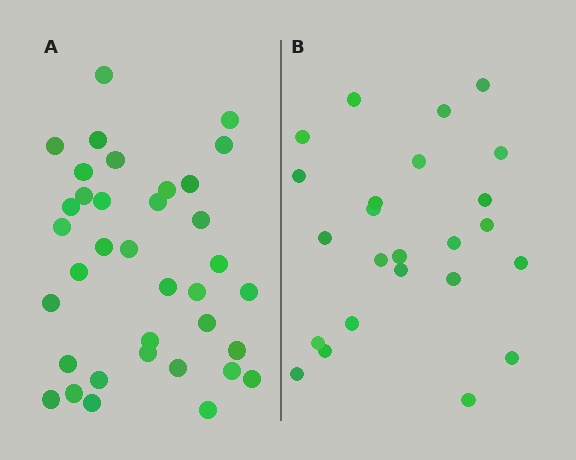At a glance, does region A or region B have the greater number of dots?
Region A (the left region) has more dots.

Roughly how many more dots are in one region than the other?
Region A has roughly 12 or so more dots than region B.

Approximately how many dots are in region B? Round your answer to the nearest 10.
About 20 dots. (The exact count is 24, which rounds to 20.)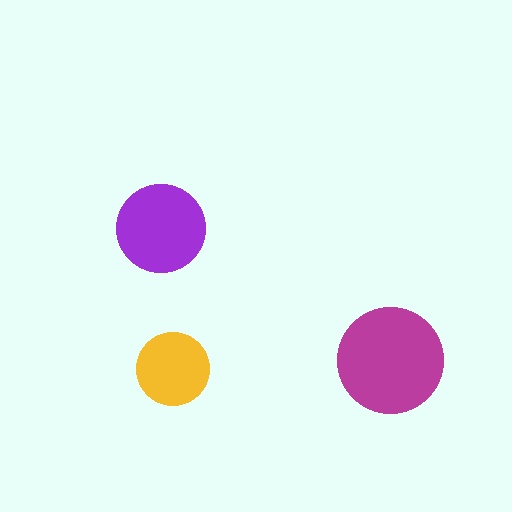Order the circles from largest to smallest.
the magenta one, the purple one, the yellow one.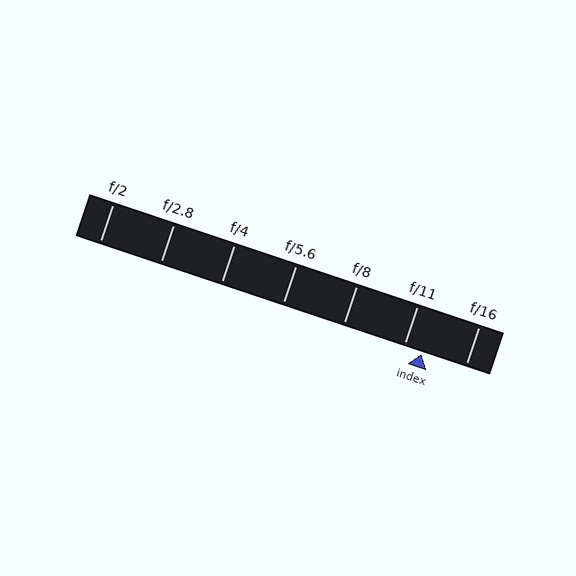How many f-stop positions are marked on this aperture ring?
There are 7 f-stop positions marked.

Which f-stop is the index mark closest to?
The index mark is closest to f/11.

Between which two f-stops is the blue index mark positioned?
The index mark is between f/11 and f/16.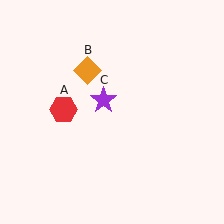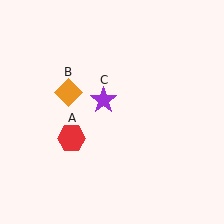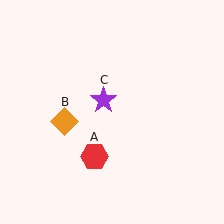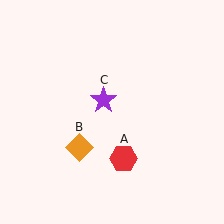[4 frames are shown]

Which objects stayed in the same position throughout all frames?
Purple star (object C) remained stationary.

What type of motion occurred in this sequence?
The red hexagon (object A), orange diamond (object B) rotated counterclockwise around the center of the scene.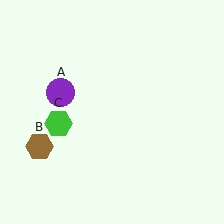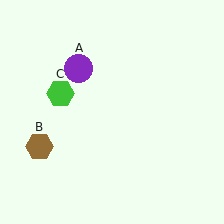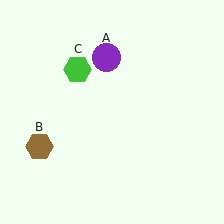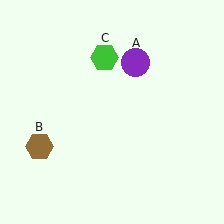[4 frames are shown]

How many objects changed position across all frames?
2 objects changed position: purple circle (object A), green hexagon (object C).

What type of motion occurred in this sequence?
The purple circle (object A), green hexagon (object C) rotated clockwise around the center of the scene.